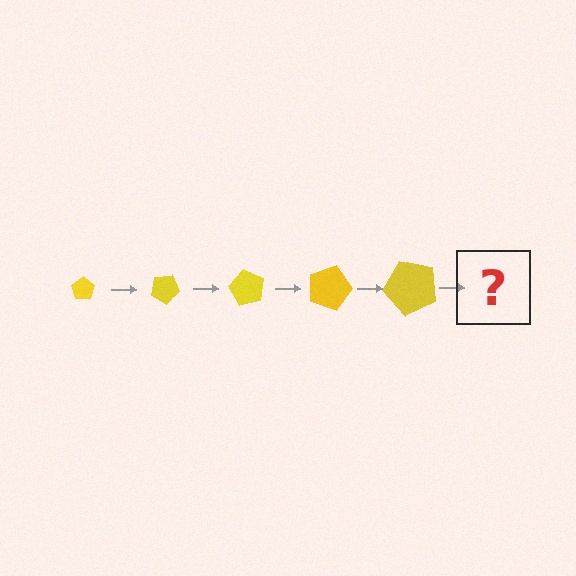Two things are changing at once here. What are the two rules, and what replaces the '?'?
The two rules are that the pentagon grows larger each step and it rotates 30 degrees each step. The '?' should be a pentagon, larger than the previous one and rotated 150 degrees from the start.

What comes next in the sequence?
The next element should be a pentagon, larger than the previous one and rotated 150 degrees from the start.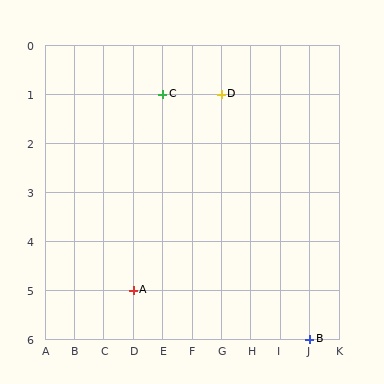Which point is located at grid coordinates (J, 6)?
Point B is at (J, 6).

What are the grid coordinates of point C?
Point C is at grid coordinates (E, 1).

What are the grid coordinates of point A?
Point A is at grid coordinates (D, 5).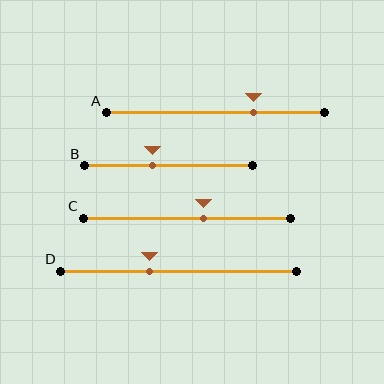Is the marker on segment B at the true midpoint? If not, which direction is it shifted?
No, the marker on segment B is shifted to the left by about 10% of the segment length.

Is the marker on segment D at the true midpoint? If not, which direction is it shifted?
No, the marker on segment D is shifted to the left by about 12% of the segment length.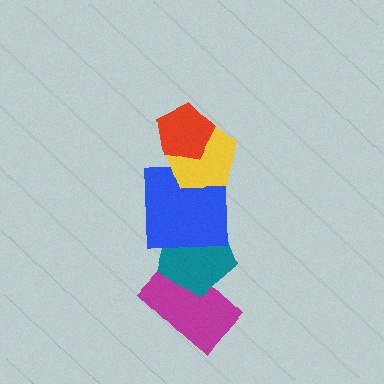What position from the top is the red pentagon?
The red pentagon is 1st from the top.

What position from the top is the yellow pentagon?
The yellow pentagon is 2nd from the top.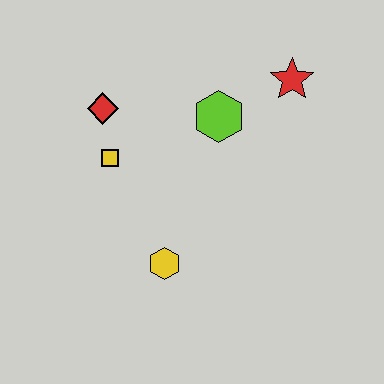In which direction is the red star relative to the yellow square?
The red star is to the right of the yellow square.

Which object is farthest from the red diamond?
The red star is farthest from the red diamond.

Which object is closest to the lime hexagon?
The red star is closest to the lime hexagon.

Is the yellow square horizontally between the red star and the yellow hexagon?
No